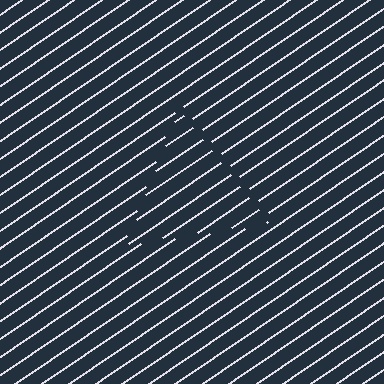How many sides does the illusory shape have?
3 sides — the line-ends trace a triangle.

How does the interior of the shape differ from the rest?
The interior of the shape contains the same grating, shifted by half a period — the contour is defined by the phase discontinuity where line-ends from the inner and outer gratings abut.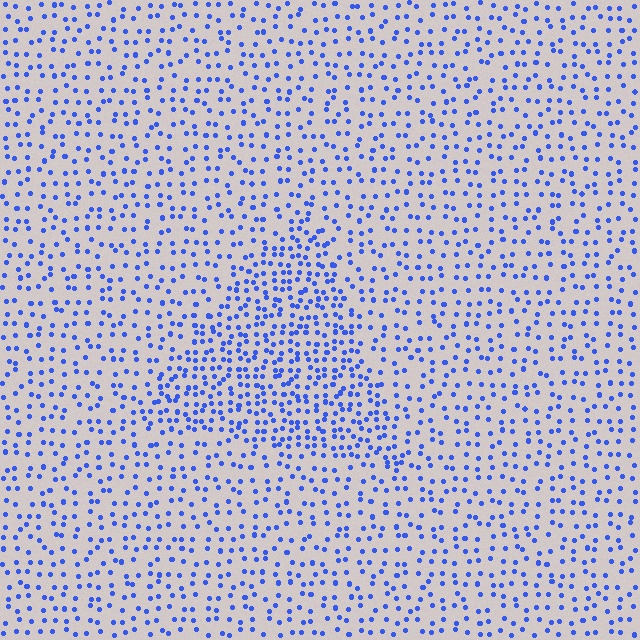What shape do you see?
I see a triangle.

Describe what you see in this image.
The image contains small blue elements arranged at two different densities. A triangle-shaped region is visible where the elements are more densely packed than the surrounding area.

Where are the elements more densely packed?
The elements are more densely packed inside the triangle boundary.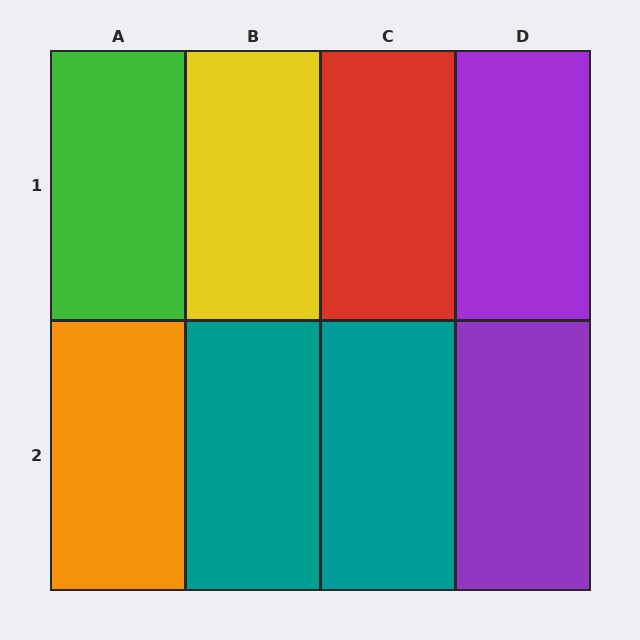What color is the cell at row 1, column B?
Yellow.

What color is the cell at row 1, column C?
Red.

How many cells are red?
1 cell is red.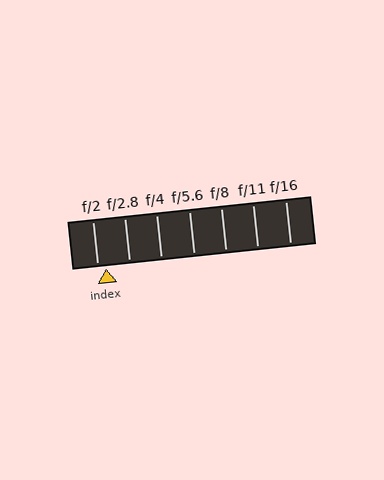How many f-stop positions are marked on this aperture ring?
There are 7 f-stop positions marked.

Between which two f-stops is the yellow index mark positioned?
The index mark is between f/2 and f/2.8.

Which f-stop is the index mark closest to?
The index mark is closest to f/2.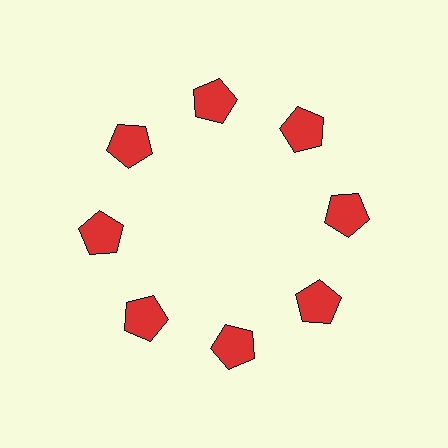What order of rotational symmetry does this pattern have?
This pattern has 8-fold rotational symmetry.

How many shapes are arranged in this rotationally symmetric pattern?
There are 8 shapes, arranged in 8 groups of 1.